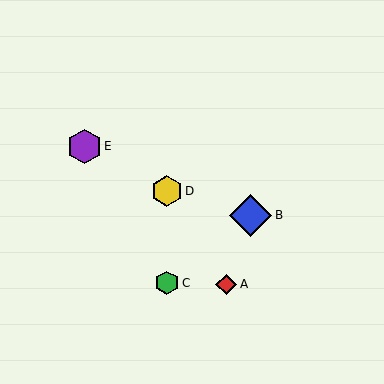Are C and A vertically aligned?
No, C is at x≈167 and A is at x≈226.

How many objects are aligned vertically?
2 objects (C, D) are aligned vertically.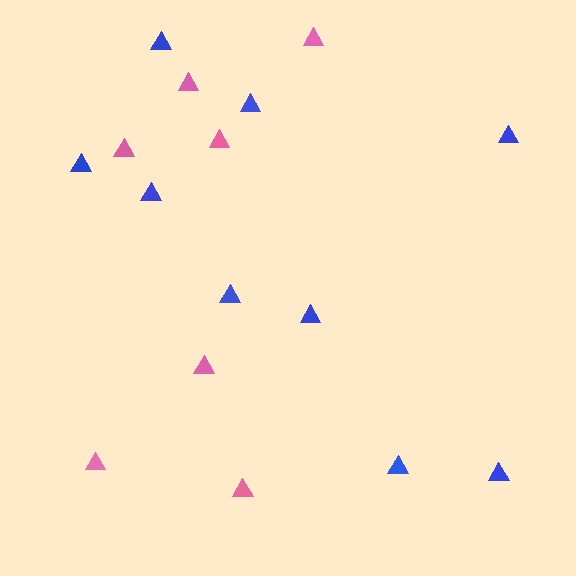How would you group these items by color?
There are 2 groups: one group of blue triangles (9) and one group of pink triangles (7).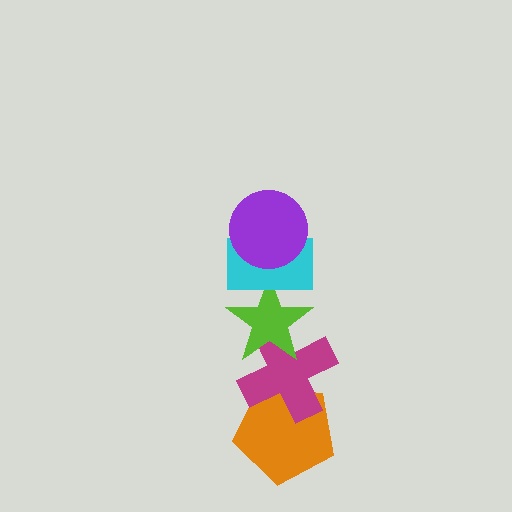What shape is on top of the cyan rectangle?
The purple circle is on top of the cyan rectangle.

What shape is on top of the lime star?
The cyan rectangle is on top of the lime star.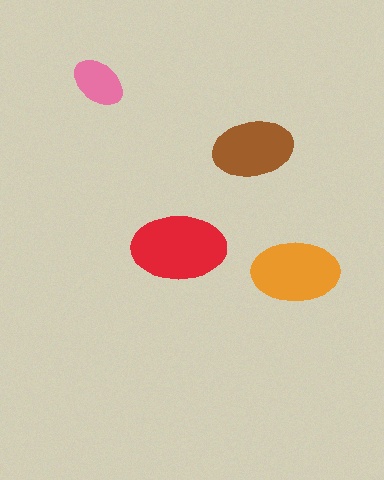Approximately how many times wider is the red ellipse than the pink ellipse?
About 2 times wider.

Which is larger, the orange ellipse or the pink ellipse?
The orange one.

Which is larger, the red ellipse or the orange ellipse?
The red one.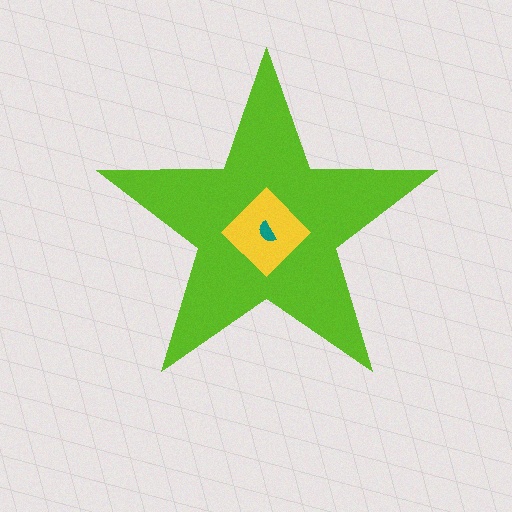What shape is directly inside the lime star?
The yellow diamond.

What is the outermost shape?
The lime star.